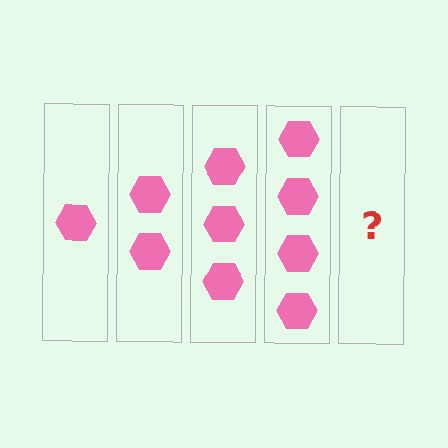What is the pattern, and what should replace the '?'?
The pattern is that each step adds one more hexagon. The '?' should be 5 hexagons.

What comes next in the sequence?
The next element should be 5 hexagons.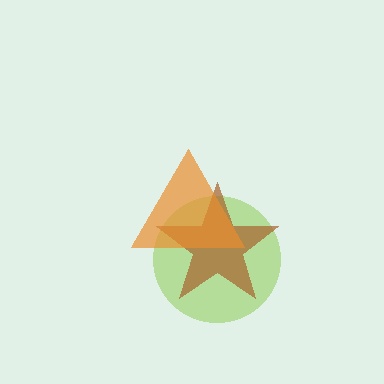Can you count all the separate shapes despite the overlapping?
Yes, there are 3 separate shapes.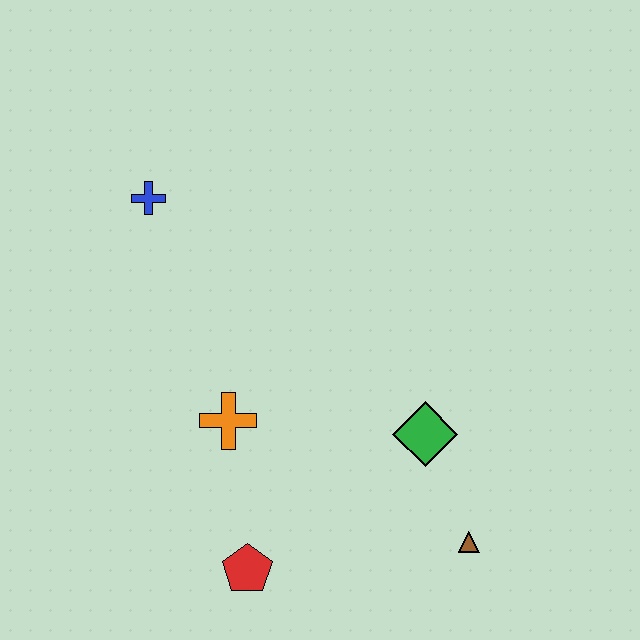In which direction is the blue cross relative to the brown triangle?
The blue cross is above the brown triangle.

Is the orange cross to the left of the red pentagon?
Yes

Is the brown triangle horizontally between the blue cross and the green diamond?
No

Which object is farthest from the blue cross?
The brown triangle is farthest from the blue cross.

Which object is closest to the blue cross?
The orange cross is closest to the blue cross.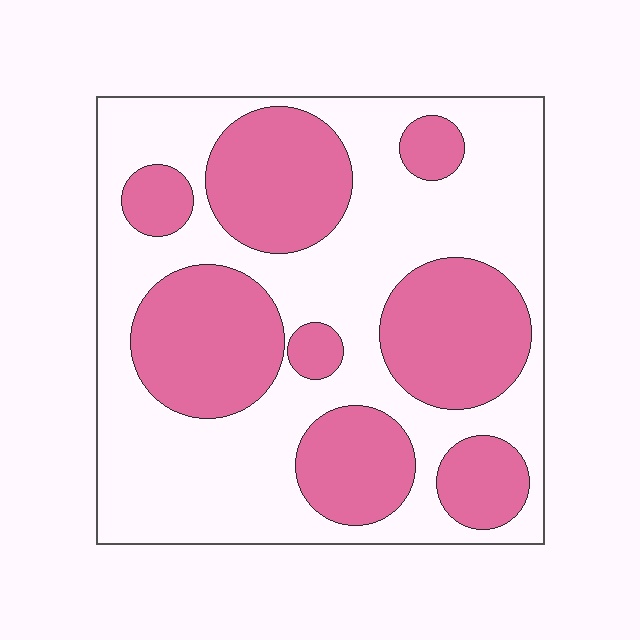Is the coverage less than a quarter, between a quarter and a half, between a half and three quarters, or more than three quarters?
Between a quarter and a half.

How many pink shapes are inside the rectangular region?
8.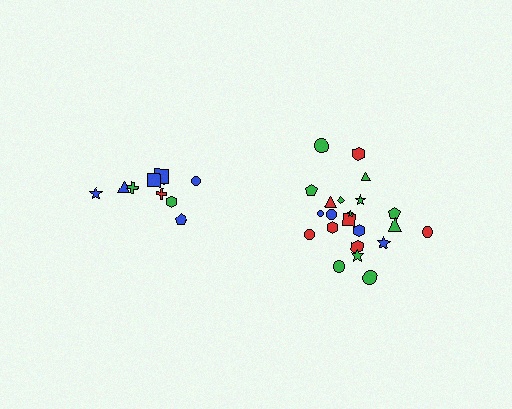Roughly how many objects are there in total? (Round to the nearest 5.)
Roughly 30 objects in total.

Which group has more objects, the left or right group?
The right group.